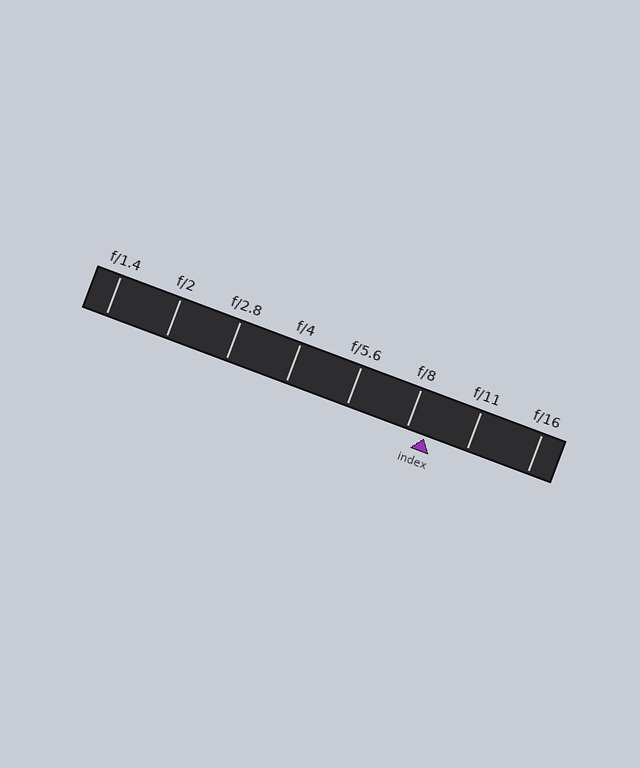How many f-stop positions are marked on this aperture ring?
There are 8 f-stop positions marked.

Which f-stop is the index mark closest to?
The index mark is closest to f/8.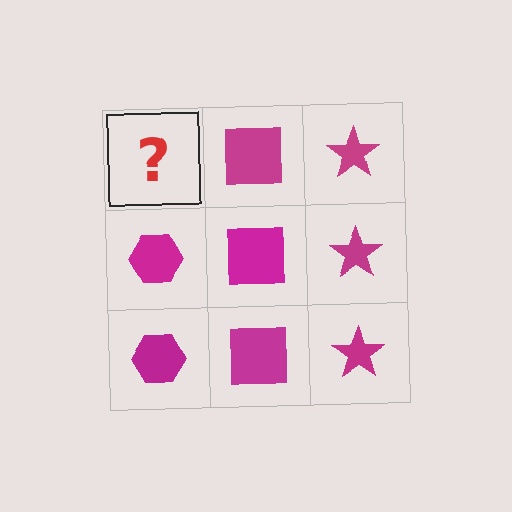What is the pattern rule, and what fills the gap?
The rule is that each column has a consistent shape. The gap should be filled with a magenta hexagon.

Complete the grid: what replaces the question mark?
The question mark should be replaced with a magenta hexagon.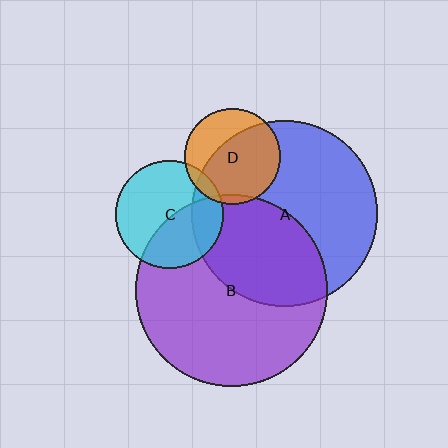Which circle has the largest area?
Circle B (purple).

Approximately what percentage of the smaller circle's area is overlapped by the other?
Approximately 5%.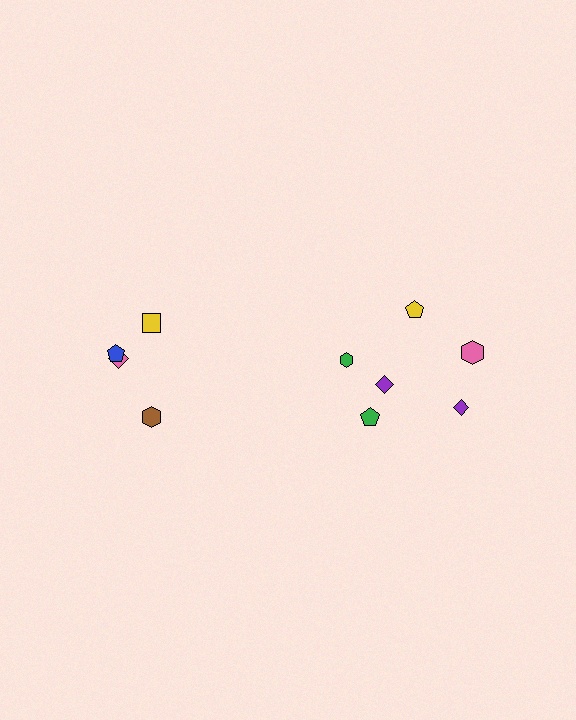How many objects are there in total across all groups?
There are 10 objects.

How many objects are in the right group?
There are 6 objects.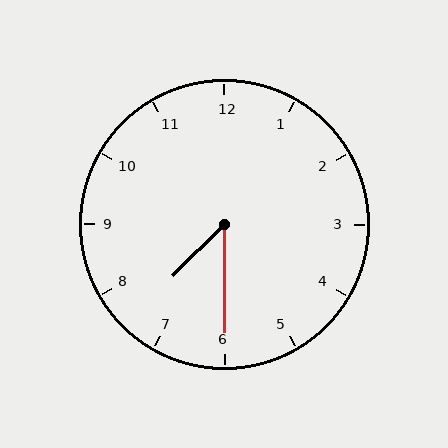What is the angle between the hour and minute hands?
Approximately 45 degrees.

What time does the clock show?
7:30.